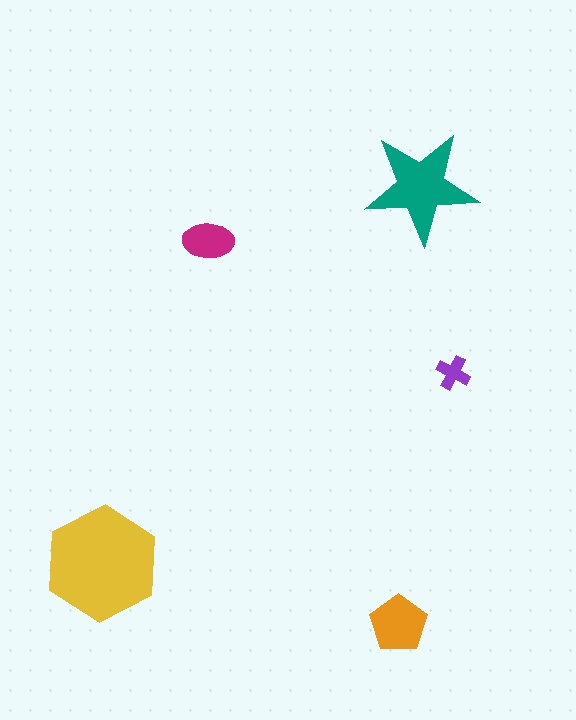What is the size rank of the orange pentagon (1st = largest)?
3rd.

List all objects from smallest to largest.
The purple cross, the magenta ellipse, the orange pentagon, the teal star, the yellow hexagon.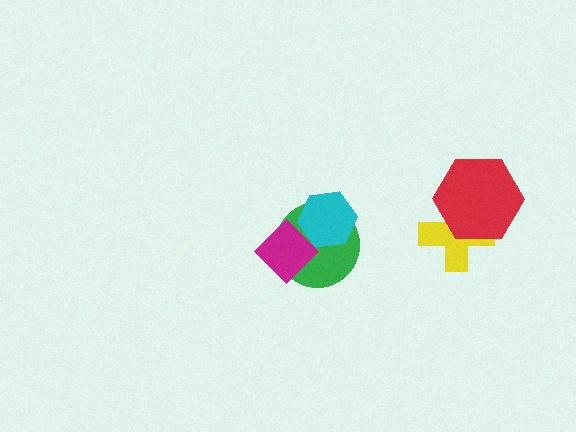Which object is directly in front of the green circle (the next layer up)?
The cyan hexagon is directly in front of the green circle.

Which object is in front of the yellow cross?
The red hexagon is in front of the yellow cross.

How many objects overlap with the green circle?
2 objects overlap with the green circle.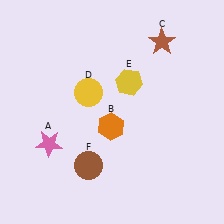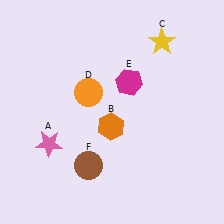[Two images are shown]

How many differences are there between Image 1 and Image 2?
There are 3 differences between the two images.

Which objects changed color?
C changed from brown to yellow. D changed from yellow to orange. E changed from yellow to magenta.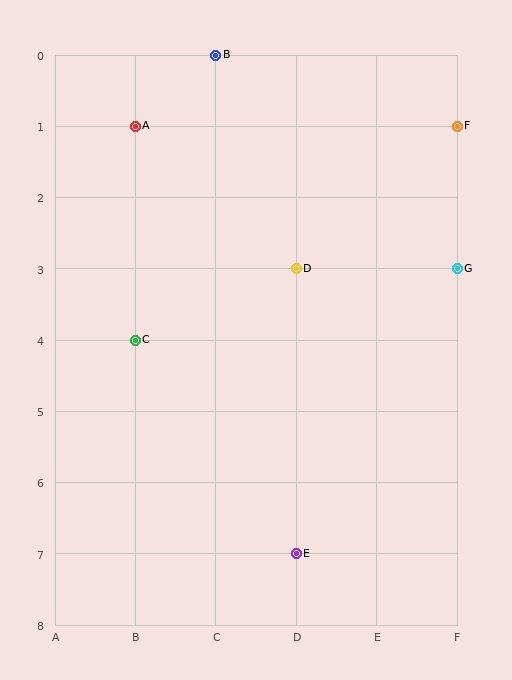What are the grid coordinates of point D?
Point D is at grid coordinates (D, 3).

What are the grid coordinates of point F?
Point F is at grid coordinates (F, 1).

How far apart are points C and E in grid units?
Points C and E are 2 columns and 3 rows apart (about 3.6 grid units diagonally).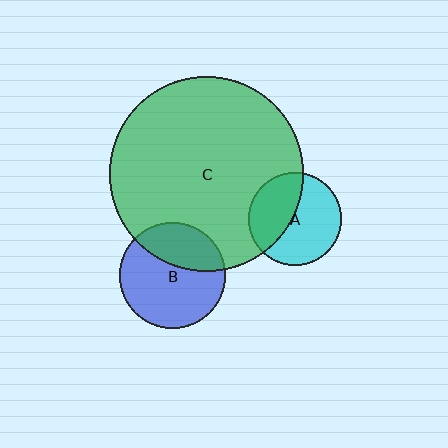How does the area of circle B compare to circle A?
Approximately 1.3 times.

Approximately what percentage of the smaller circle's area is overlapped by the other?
Approximately 35%.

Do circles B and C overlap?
Yes.